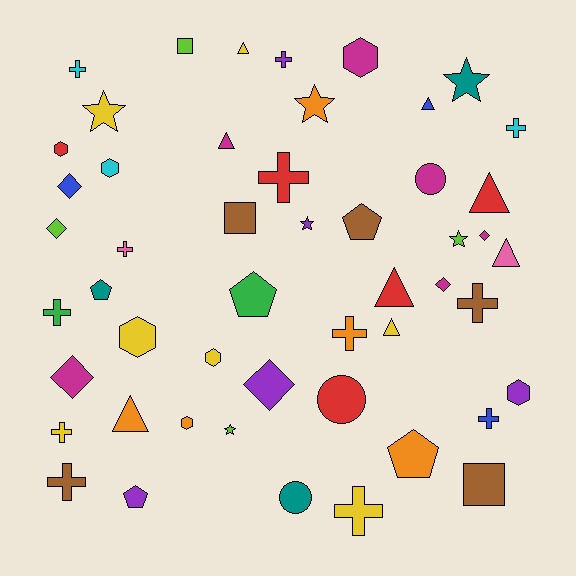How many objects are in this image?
There are 50 objects.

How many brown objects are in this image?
There are 5 brown objects.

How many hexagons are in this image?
There are 7 hexagons.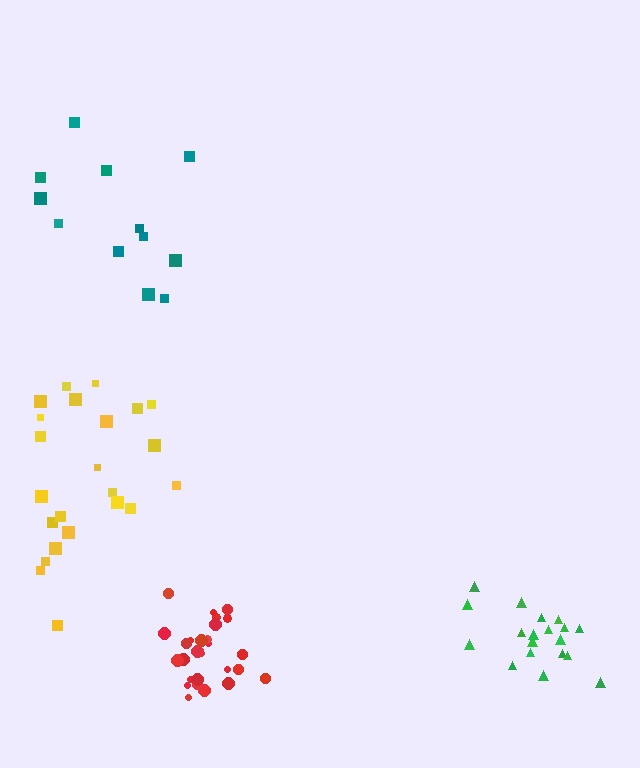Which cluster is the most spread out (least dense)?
Teal.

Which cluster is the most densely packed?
Red.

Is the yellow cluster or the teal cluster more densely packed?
Yellow.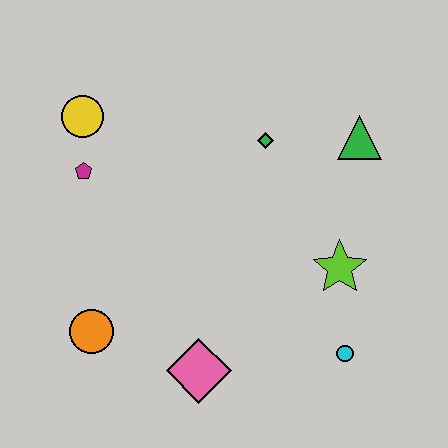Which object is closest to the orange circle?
The pink diamond is closest to the orange circle.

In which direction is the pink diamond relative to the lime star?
The pink diamond is to the left of the lime star.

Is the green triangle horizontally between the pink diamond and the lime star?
No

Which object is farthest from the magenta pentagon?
The cyan circle is farthest from the magenta pentagon.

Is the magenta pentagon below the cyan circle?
No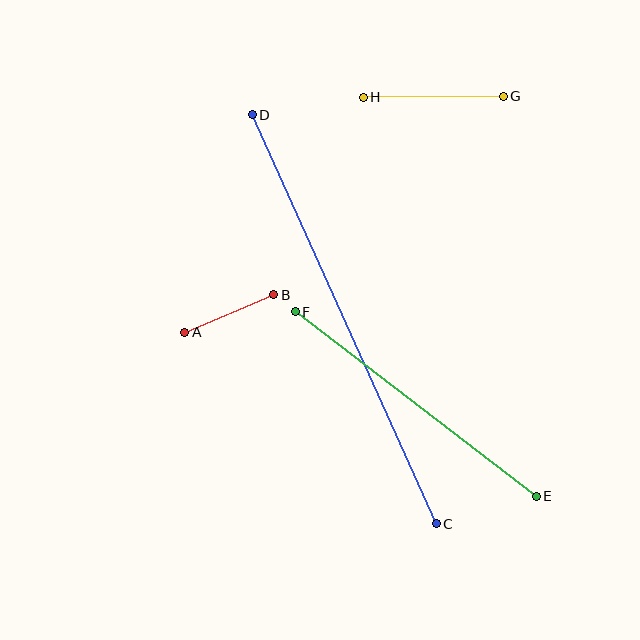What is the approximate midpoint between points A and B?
The midpoint is at approximately (229, 314) pixels.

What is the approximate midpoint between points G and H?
The midpoint is at approximately (433, 97) pixels.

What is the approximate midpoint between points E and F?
The midpoint is at approximately (416, 404) pixels.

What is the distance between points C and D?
The distance is approximately 449 pixels.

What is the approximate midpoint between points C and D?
The midpoint is at approximately (344, 319) pixels.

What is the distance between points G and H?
The distance is approximately 140 pixels.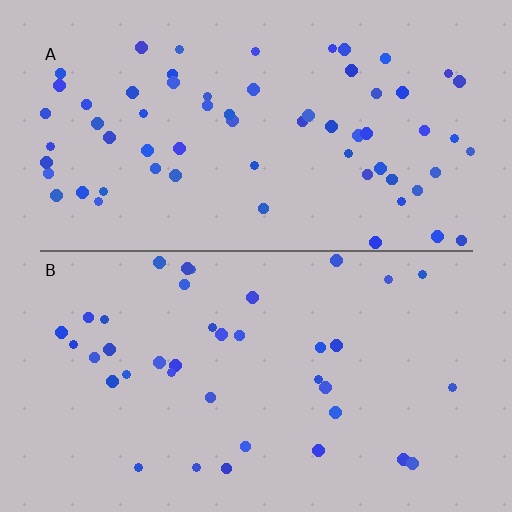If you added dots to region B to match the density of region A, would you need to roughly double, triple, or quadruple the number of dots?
Approximately double.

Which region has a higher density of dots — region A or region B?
A (the top).